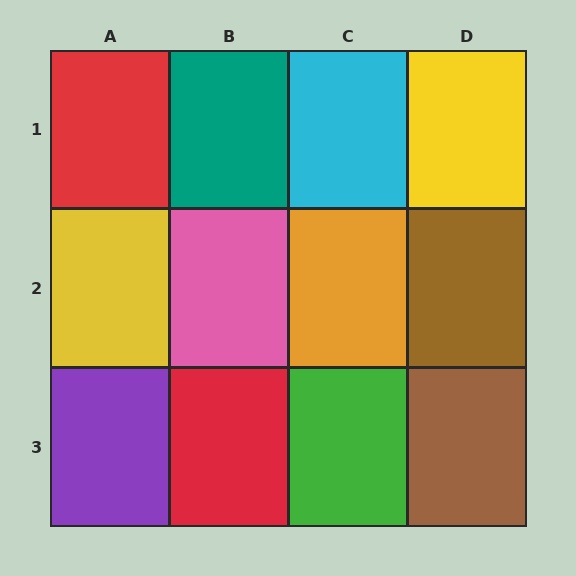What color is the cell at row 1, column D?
Yellow.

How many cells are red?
2 cells are red.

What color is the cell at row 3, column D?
Brown.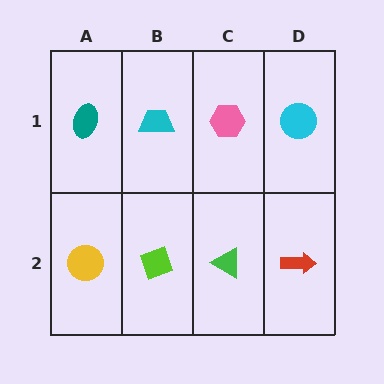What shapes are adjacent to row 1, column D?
A red arrow (row 2, column D), a pink hexagon (row 1, column C).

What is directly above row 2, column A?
A teal ellipse.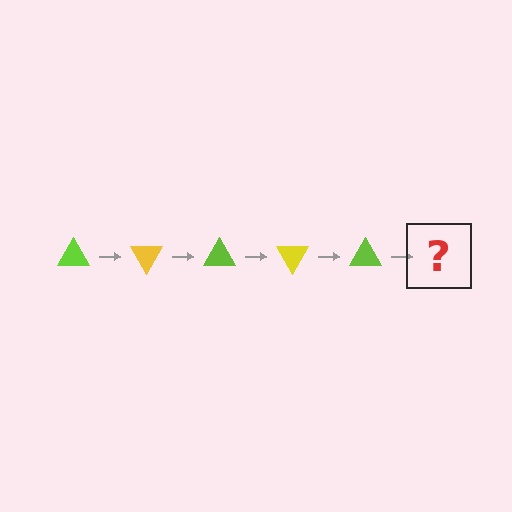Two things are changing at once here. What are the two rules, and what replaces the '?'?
The two rules are that it rotates 60 degrees each step and the color cycles through lime and yellow. The '?' should be a yellow triangle, rotated 300 degrees from the start.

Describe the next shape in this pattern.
It should be a yellow triangle, rotated 300 degrees from the start.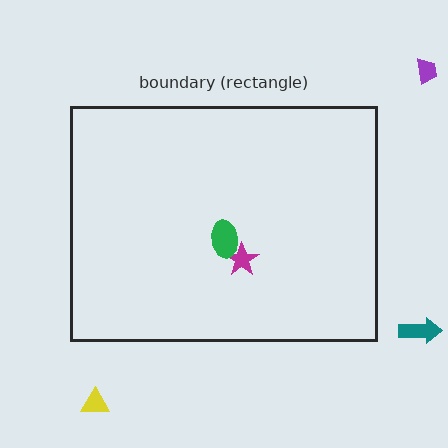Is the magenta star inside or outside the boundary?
Inside.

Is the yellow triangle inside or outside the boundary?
Outside.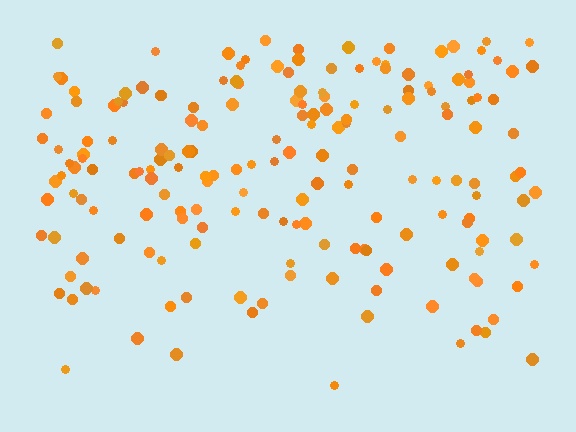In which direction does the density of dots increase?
From bottom to top, with the top side densest.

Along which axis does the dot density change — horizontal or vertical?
Vertical.